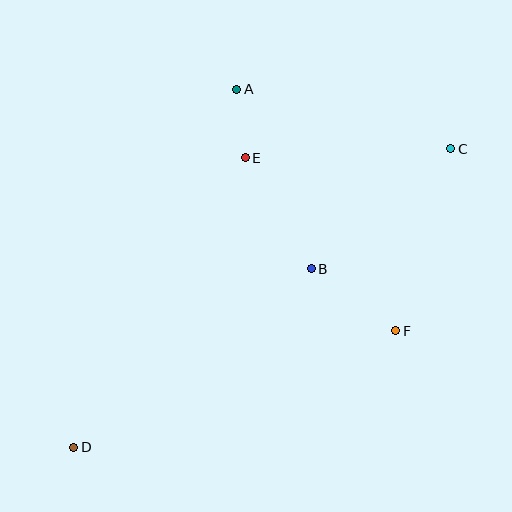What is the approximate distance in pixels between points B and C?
The distance between B and C is approximately 184 pixels.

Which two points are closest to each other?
Points A and E are closest to each other.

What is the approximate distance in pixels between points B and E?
The distance between B and E is approximately 129 pixels.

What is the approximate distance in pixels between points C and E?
The distance between C and E is approximately 206 pixels.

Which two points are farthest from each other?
Points C and D are farthest from each other.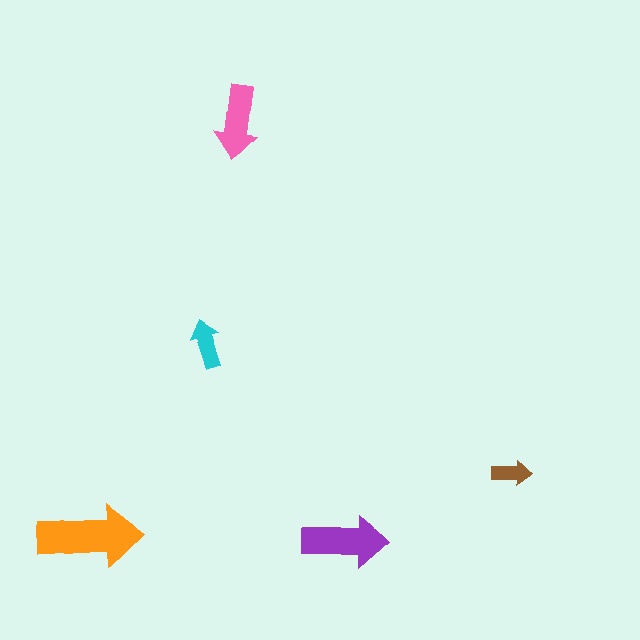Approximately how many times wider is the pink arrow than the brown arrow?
About 2 times wider.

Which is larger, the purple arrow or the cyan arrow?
The purple one.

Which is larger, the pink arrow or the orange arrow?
The orange one.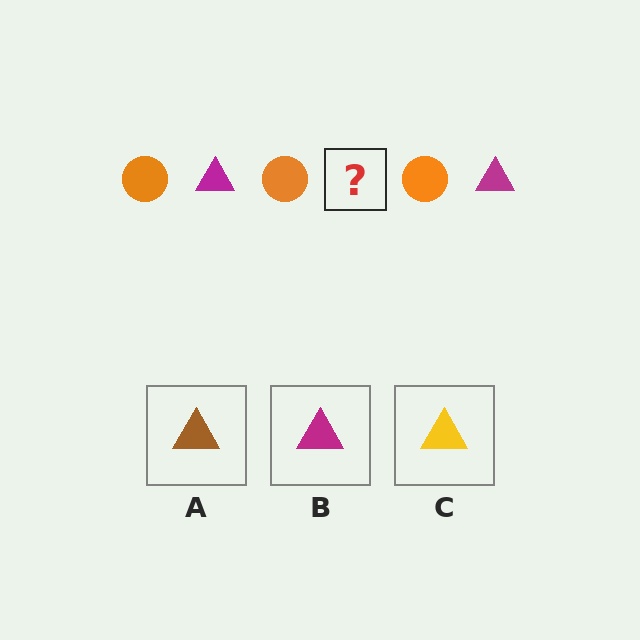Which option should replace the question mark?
Option B.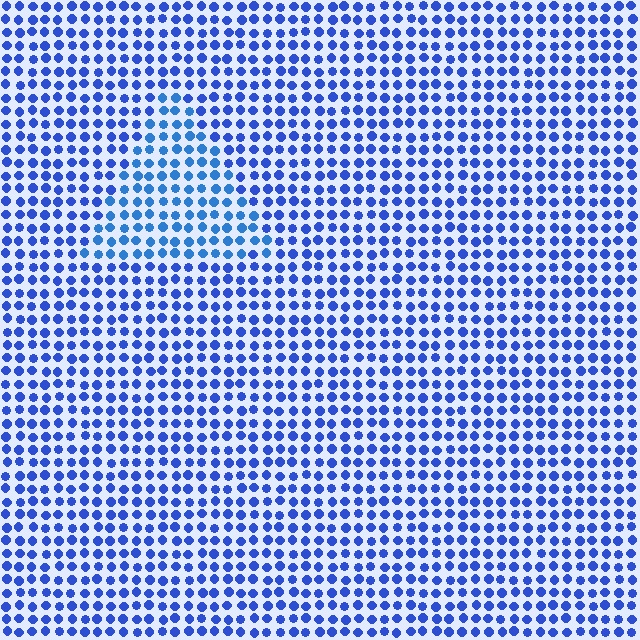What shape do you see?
I see a triangle.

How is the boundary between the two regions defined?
The boundary is defined purely by a slight shift in hue (about 17 degrees). Spacing, size, and orientation are identical on both sides.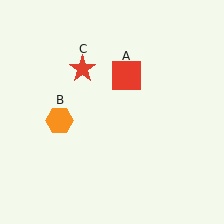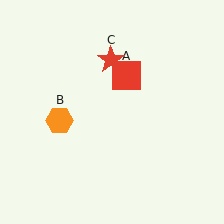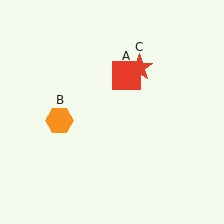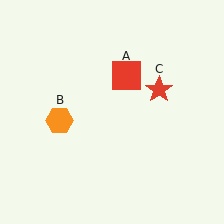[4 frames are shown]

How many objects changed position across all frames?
1 object changed position: red star (object C).